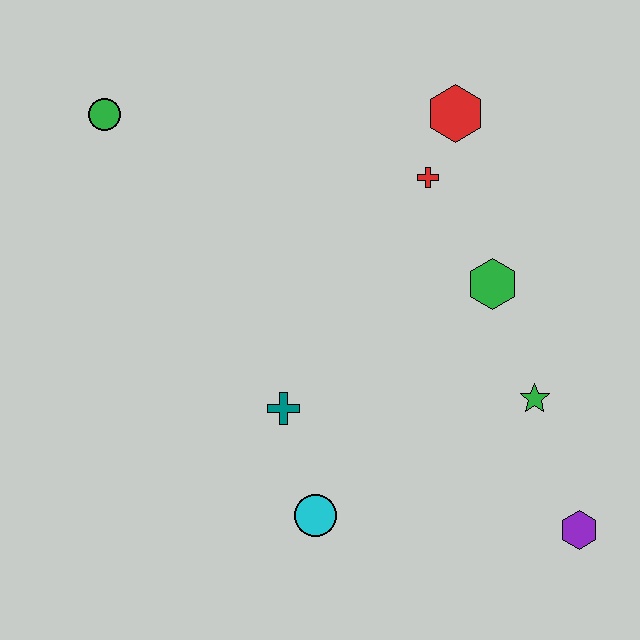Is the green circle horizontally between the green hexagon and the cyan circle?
No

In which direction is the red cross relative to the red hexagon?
The red cross is below the red hexagon.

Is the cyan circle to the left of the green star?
Yes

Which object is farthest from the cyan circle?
The green circle is farthest from the cyan circle.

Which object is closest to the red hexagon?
The red cross is closest to the red hexagon.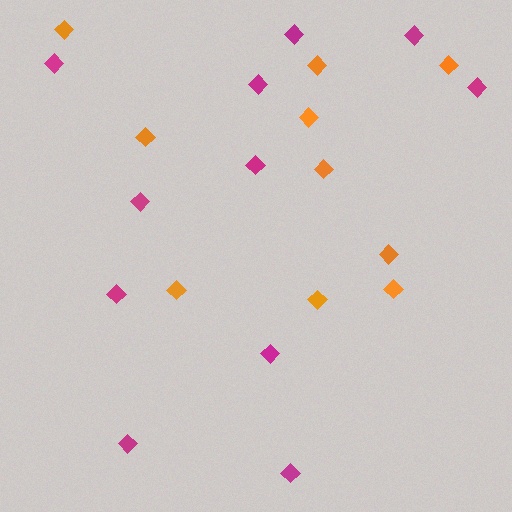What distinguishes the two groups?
There are 2 groups: one group of orange diamonds (10) and one group of magenta diamonds (11).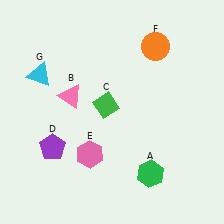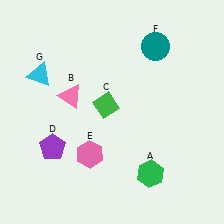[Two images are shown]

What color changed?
The circle (F) changed from orange in Image 1 to teal in Image 2.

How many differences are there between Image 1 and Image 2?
There is 1 difference between the two images.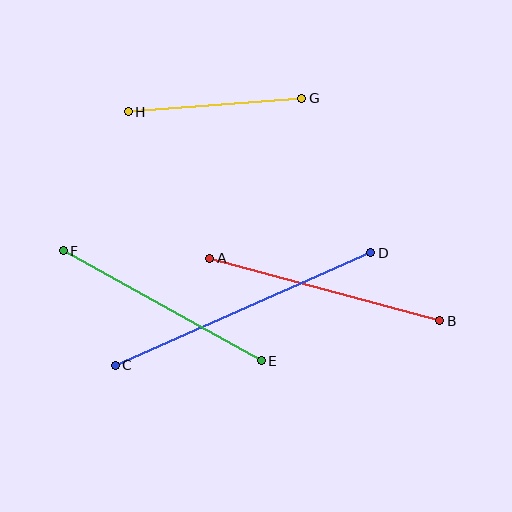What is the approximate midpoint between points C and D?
The midpoint is at approximately (243, 309) pixels.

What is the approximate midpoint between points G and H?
The midpoint is at approximately (215, 105) pixels.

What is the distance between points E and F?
The distance is approximately 226 pixels.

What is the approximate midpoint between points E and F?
The midpoint is at approximately (162, 306) pixels.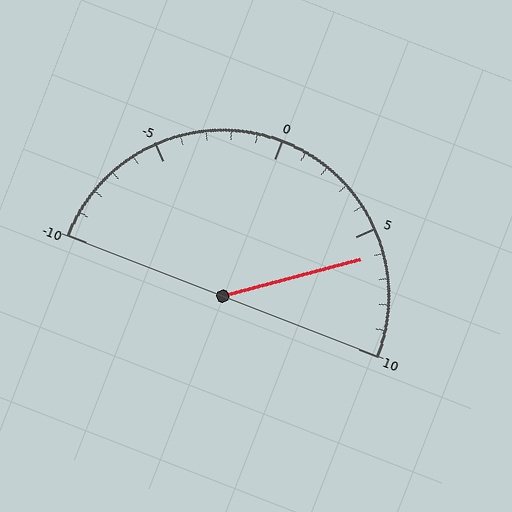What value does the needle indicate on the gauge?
The needle indicates approximately 6.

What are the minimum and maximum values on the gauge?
The gauge ranges from -10 to 10.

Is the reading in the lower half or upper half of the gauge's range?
The reading is in the upper half of the range (-10 to 10).